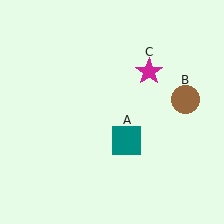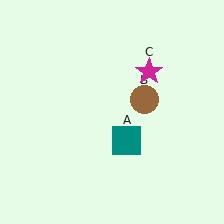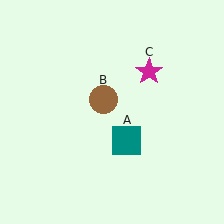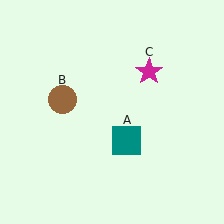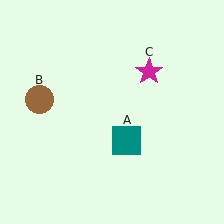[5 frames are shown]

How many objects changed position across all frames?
1 object changed position: brown circle (object B).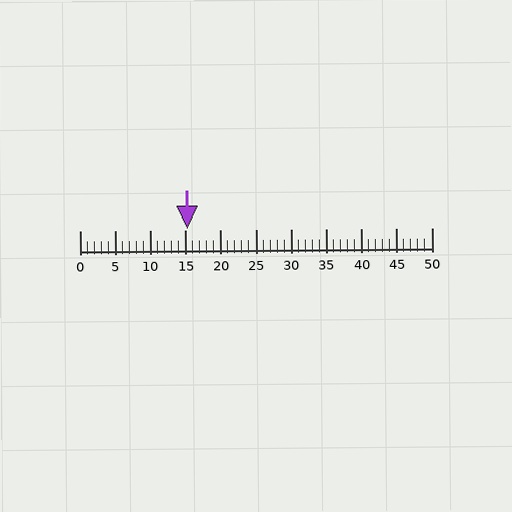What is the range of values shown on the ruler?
The ruler shows values from 0 to 50.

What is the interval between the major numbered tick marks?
The major tick marks are spaced 5 units apart.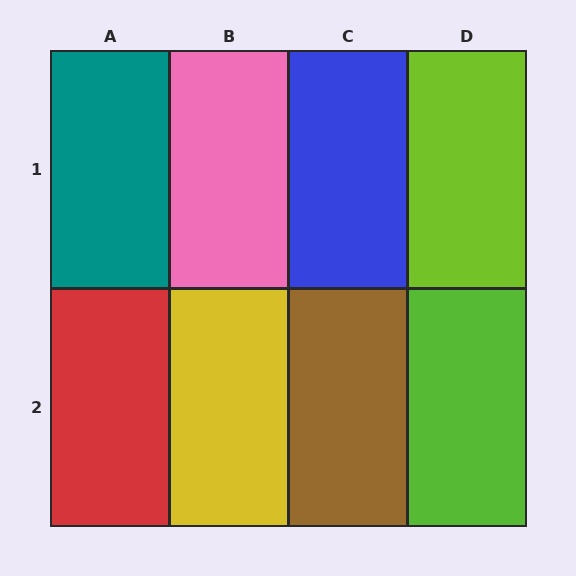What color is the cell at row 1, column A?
Teal.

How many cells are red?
1 cell is red.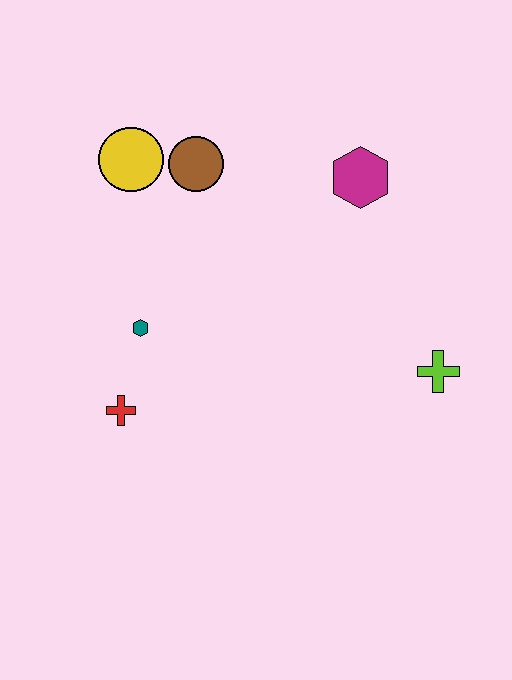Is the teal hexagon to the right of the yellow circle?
Yes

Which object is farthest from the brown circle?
The lime cross is farthest from the brown circle.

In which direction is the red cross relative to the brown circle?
The red cross is below the brown circle.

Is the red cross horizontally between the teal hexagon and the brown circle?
No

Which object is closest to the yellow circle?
The brown circle is closest to the yellow circle.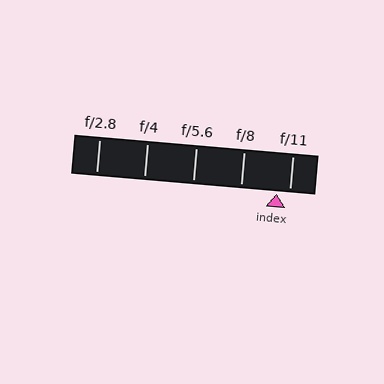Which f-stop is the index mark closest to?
The index mark is closest to f/11.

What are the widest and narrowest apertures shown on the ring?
The widest aperture shown is f/2.8 and the narrowest is f/11.